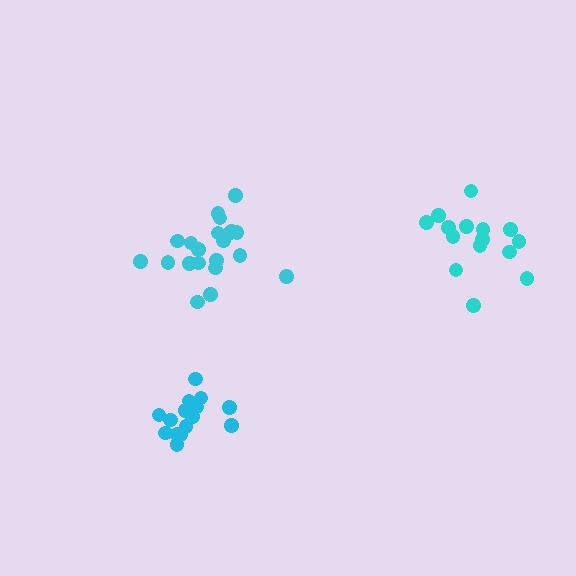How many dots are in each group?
Group 1: 15 dots, Group 2: 21 dots, Group 3: 16 dots (52 total).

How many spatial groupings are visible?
There are 3 spatial groupings.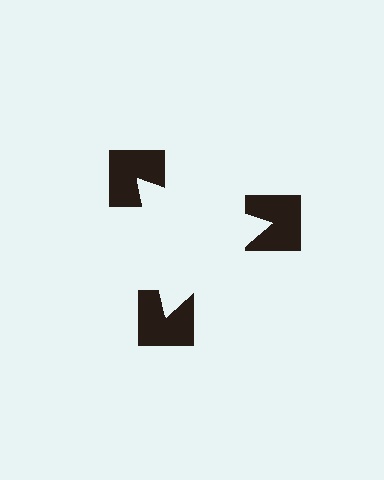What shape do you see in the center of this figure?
An illusory triangle — its edges are inferred from the aligned wedge cuts in the notched squares, not physically drawn.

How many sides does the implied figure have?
3 sides.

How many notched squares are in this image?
There are 3 — one at each vertex of the illusory triangle.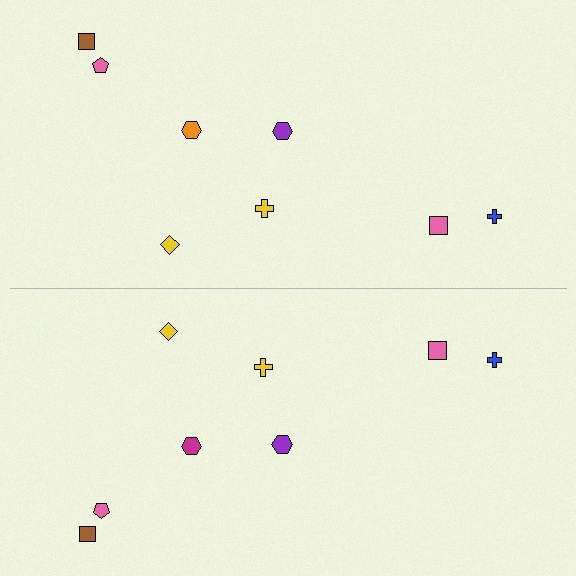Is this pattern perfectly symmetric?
No, the pattern is not perfectly symmetric. The magenta hexagon on the bottom side breaks the symmetry — its mirror counterpart is orange.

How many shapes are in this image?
There are 16 shapes in this image.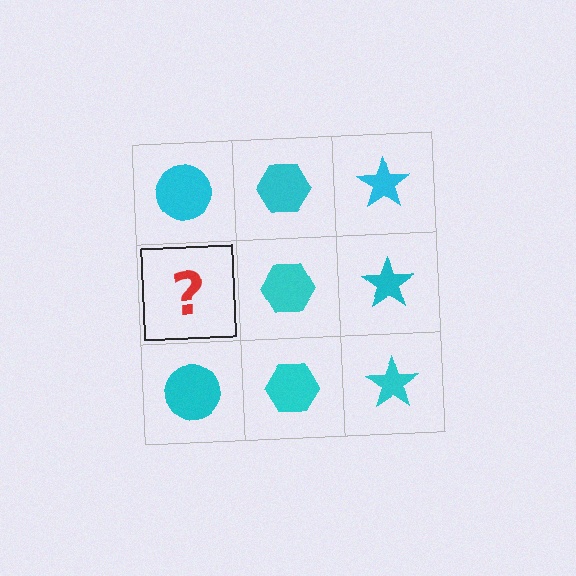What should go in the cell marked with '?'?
The missing cell should contain a cyan circle.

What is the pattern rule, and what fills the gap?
The rule is that each column has a consistent shape. The gap should be filled with a cyan circle.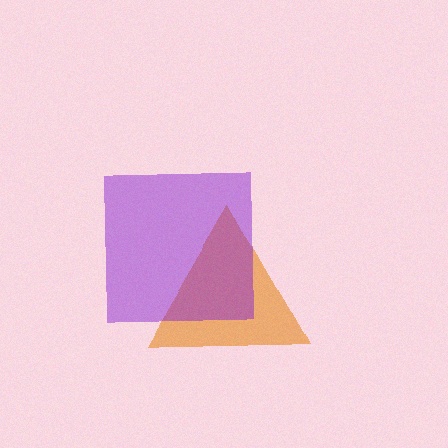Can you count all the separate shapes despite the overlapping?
Yes, there are 2 separate shapes.